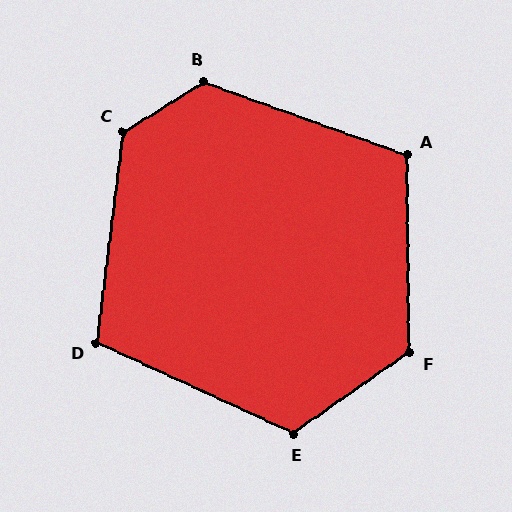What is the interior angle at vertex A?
Approximately 111 degrees (obtuse).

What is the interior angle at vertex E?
Approximately 120 degrees (obtuse).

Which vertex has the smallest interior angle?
D, at approximately 108 degrees.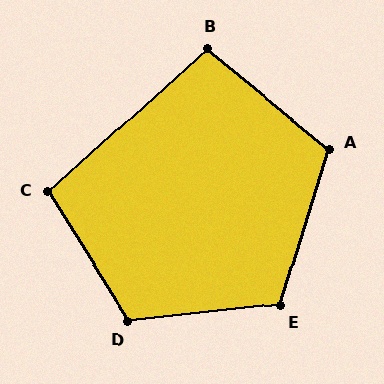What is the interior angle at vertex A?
Approximately 112 degrees (obtuse).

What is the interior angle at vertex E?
Approximately 113 degrees (obtuse).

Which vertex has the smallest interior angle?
B, at approximately 99 degrees.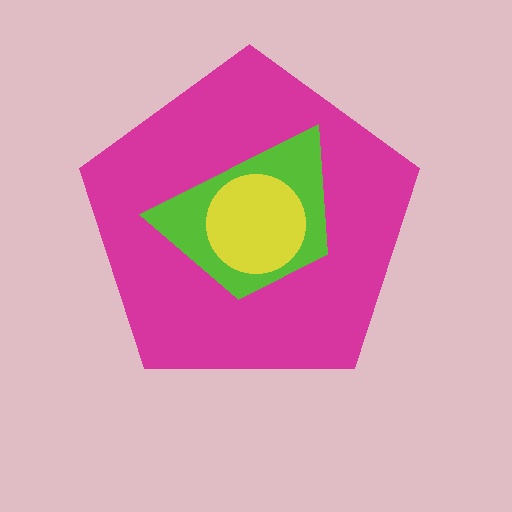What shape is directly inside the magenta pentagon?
The lime trapezoid.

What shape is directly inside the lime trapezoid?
The yellow circle.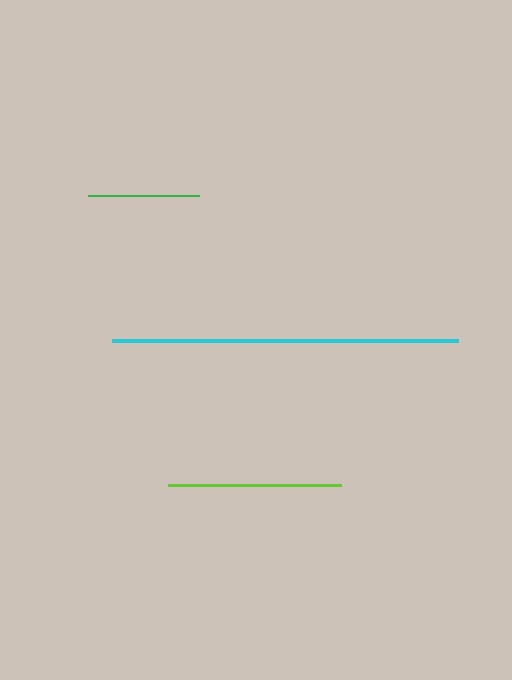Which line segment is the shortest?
The green line is the shortest at approximately 111 pixels.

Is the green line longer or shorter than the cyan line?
The cyan line is longer than the green line.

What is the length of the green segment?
The green segment is approximately 111 pixels long.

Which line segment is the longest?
The cyan line is the longest at approximately 346 pixels.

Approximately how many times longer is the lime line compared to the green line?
The lime line is approximately 1.6 times the length of the green line.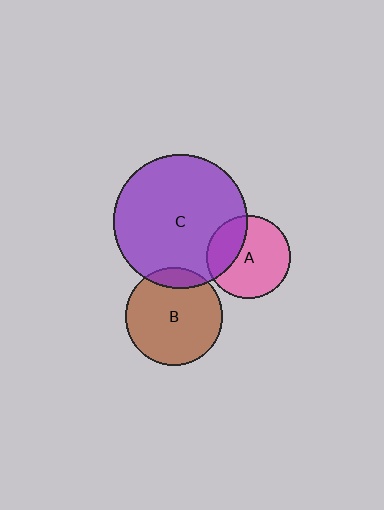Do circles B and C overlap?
Yes.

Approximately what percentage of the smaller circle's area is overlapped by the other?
Approximately 10%.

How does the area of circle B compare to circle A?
Approximately 1.4 times.